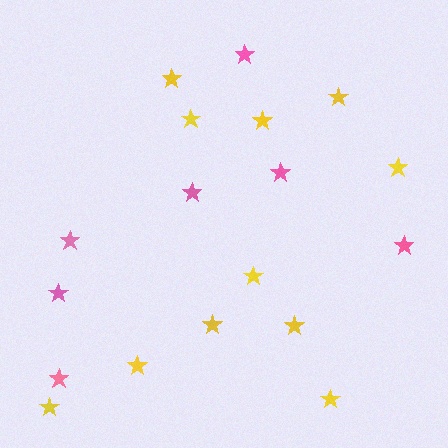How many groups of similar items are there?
There are 2 groups: one group of yellow stars (11) and one group of pink stars (7).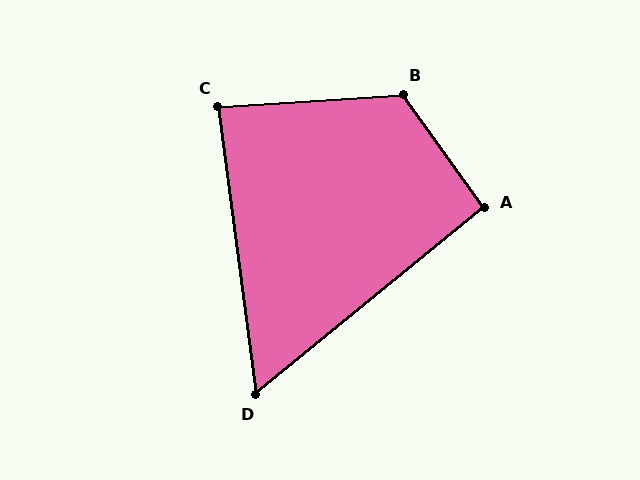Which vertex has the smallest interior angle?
D, at approximately 58 degrees.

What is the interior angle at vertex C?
Approximately 86 degrees (approximately right).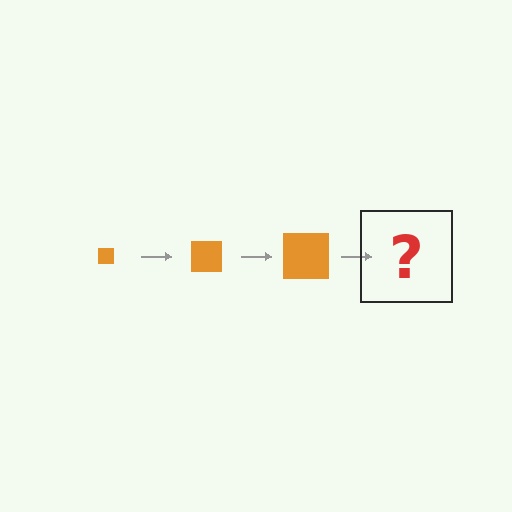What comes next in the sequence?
The next element should be an orange square, larger than the previous one.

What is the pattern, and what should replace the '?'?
The pattern is that the square gets progressively larger each step. The '?' should be an orange square, larger than the previous one.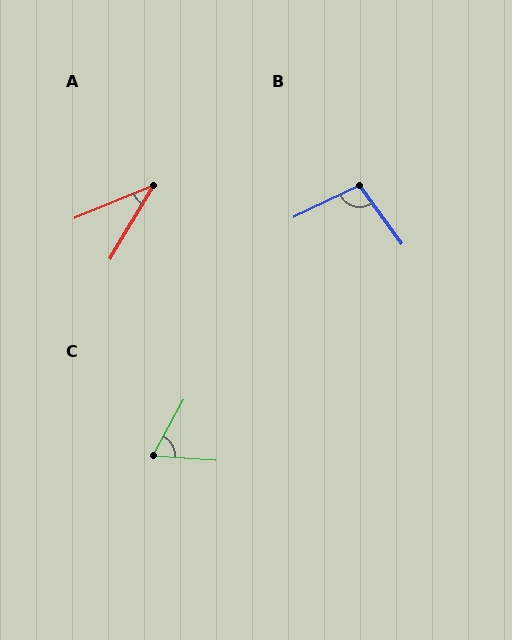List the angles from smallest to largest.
A (37°), C (66°), B (100°).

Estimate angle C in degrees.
Approximately 66 degrees.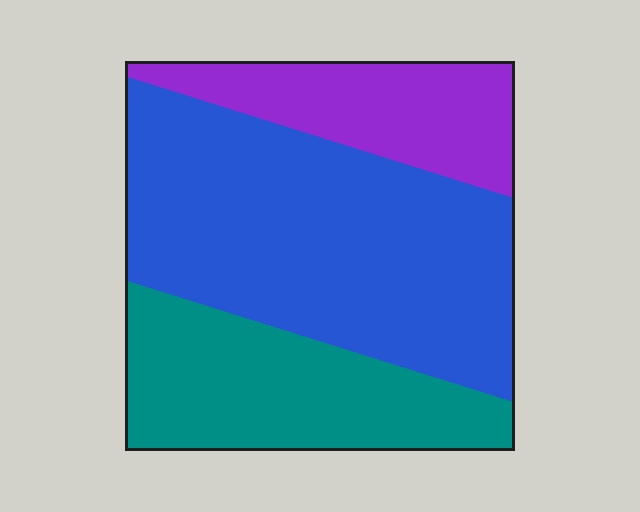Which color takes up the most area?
Blue, at roughly 50%.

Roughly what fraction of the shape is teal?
Teal covers 28% of the shape.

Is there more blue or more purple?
Blue.